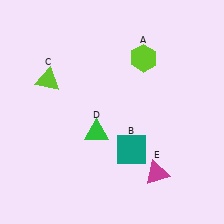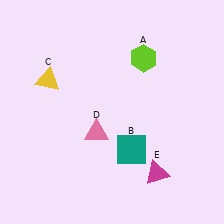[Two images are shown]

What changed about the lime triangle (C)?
In Image 1, C is lime. In Image 2, it changed to yellow.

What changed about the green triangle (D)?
In Image 1, D is green. In Image 2, it changed to pink.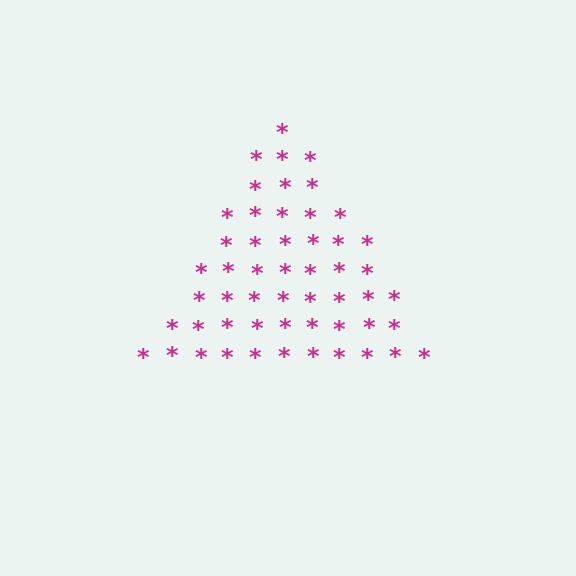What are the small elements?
The small elements are asterisks.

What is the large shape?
The large shape is a triangle.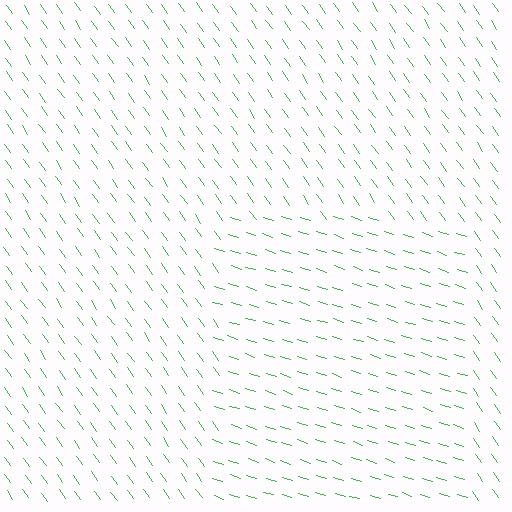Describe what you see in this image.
The image is filled with small green line segments. A rectangle region in the image has lines oriented differently from the surrounding lines, creating a visible texture boundary.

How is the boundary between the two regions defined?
The boundary is defined purely by a change in line orientation (approximately 37 degrees difference). All lines are the same color and thickness.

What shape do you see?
I see a rectangle.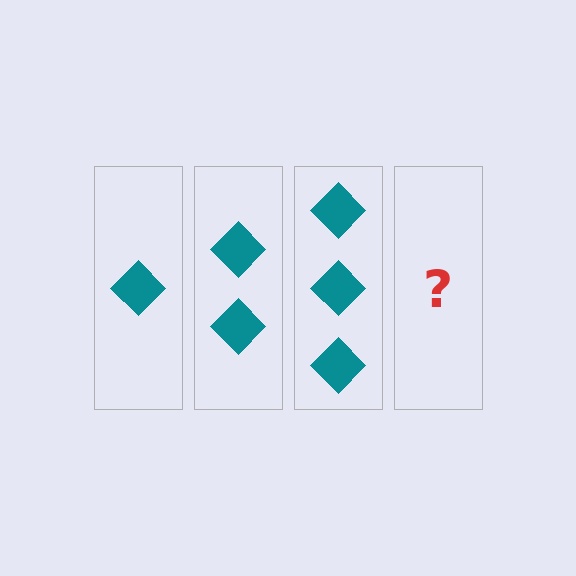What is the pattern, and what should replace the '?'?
The pattern is that each step adds one more diamond. The '?' should be 4 diamonds.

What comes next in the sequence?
The next element should be 4 diamonds.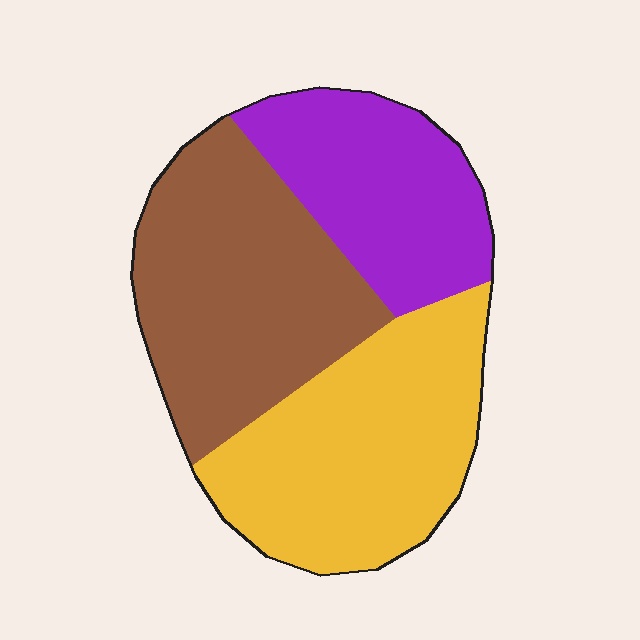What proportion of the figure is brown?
Brown covers 37% of the figure.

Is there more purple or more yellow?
Yellow.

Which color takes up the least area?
Purple, at roughly 25%.